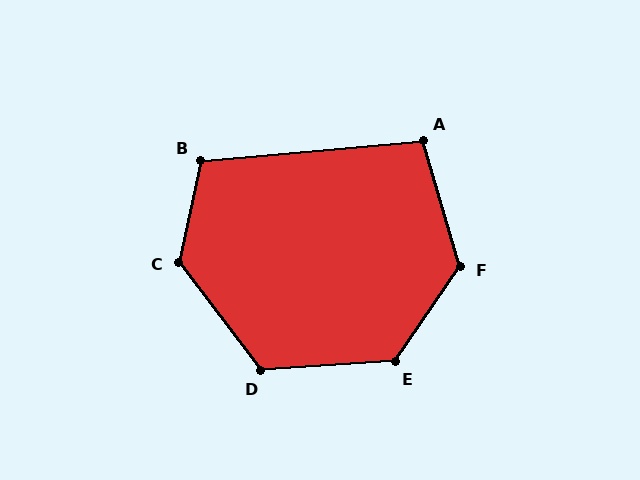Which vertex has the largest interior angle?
C, at approximately 131 degrees.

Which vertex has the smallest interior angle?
A, at approximately 101 degrees.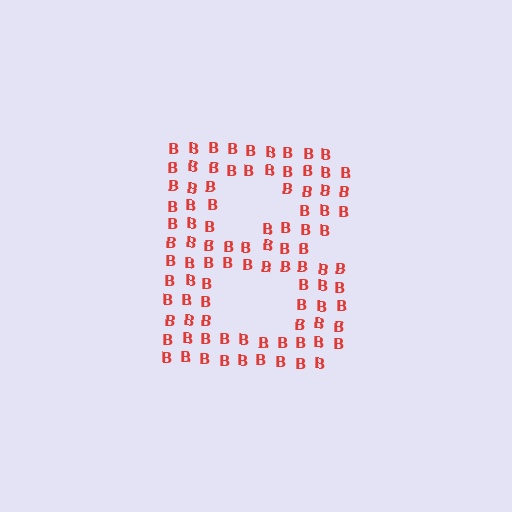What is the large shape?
The large shape is the letter B.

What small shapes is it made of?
It is made of small letter B's.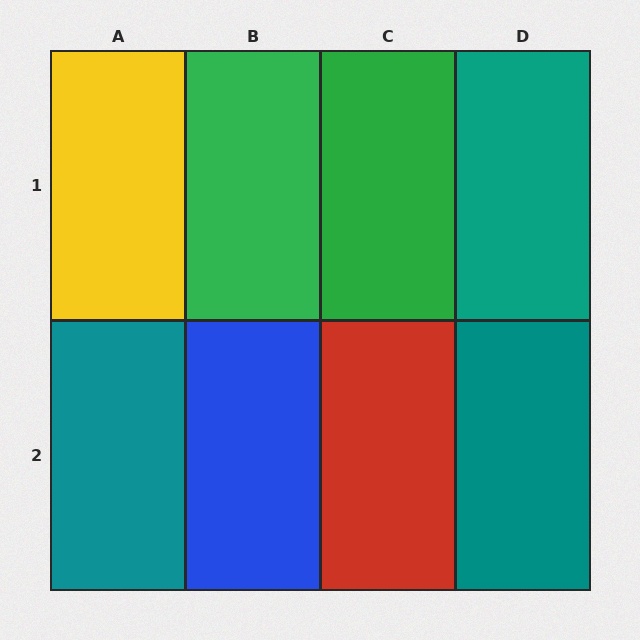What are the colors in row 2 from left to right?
Teal, blue, red, teal.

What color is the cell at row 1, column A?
Yellow.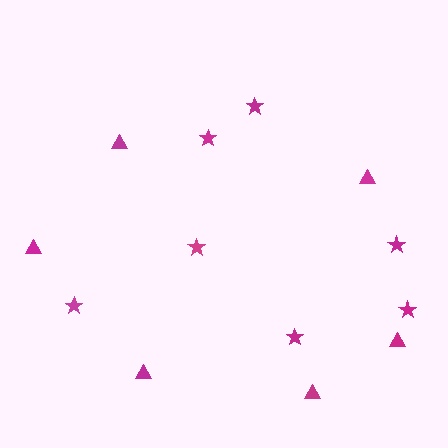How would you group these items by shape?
There are 2 groups: one group of stars (7) and one group of triangles (6).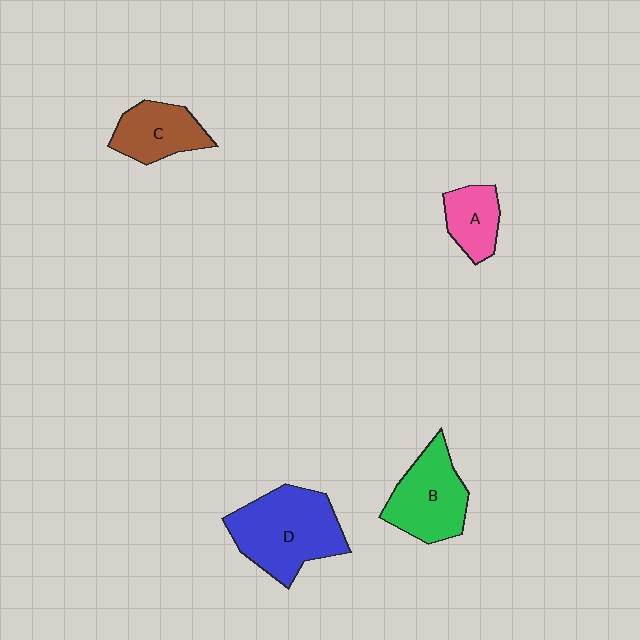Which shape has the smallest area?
Shape A (pink).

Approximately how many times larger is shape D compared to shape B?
Approximately 1.3 times.